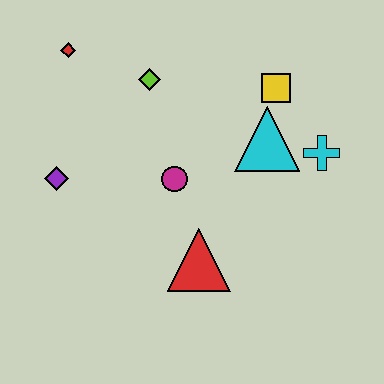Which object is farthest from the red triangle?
The red diamond is farthest from the red triangle.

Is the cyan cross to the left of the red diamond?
No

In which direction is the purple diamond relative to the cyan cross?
The purple diamond is to the left of the cyan cross.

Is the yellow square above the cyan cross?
Yes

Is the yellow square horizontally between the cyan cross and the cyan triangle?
Yes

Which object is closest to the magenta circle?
The red triangle is closest to the magenta circle.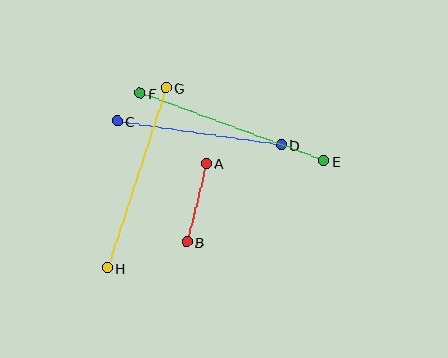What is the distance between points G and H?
The distance is approximately 189 pixels.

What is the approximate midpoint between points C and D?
The midpoint is at approximately (199, 133) pixels.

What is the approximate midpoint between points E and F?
The midpoint is at approximately (232, 127) pixels.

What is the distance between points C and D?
The distance is approximately 166 pixels.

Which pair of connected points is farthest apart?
Points E and F are farthest apart.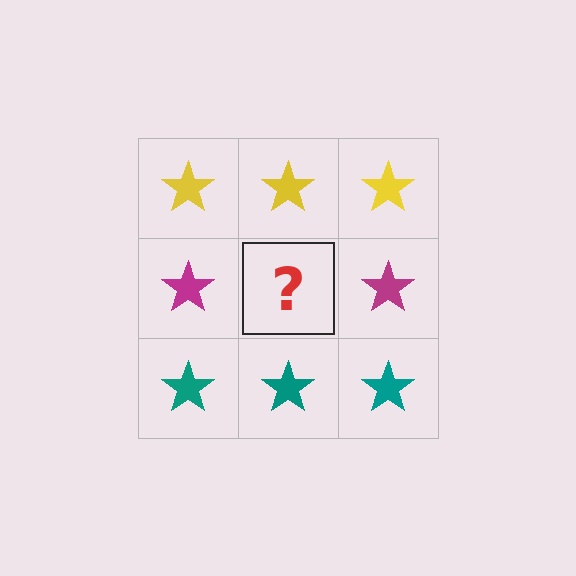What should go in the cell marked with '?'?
The missing cell should contain a magenta star.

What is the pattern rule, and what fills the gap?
The rule is that each row has a consistent color. The gap should be filled with a magenta star.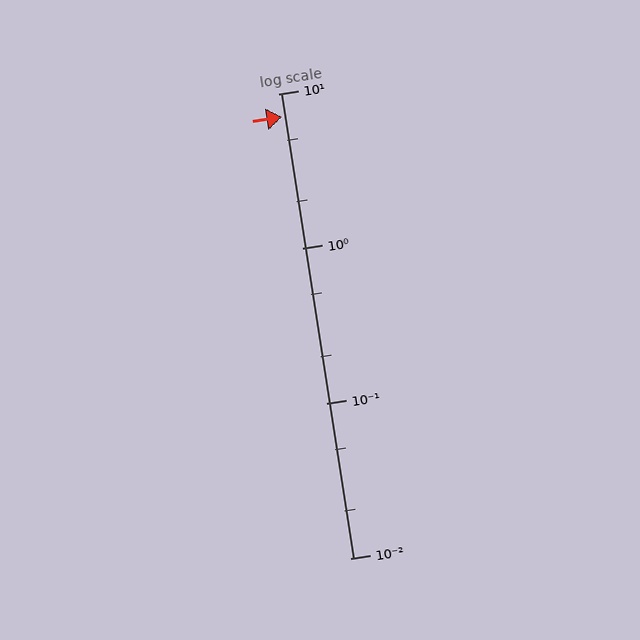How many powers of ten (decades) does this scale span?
The scale spans 3 decades, from 0.01 to 10.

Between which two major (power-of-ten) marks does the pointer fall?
The pointer is between 1 and 10.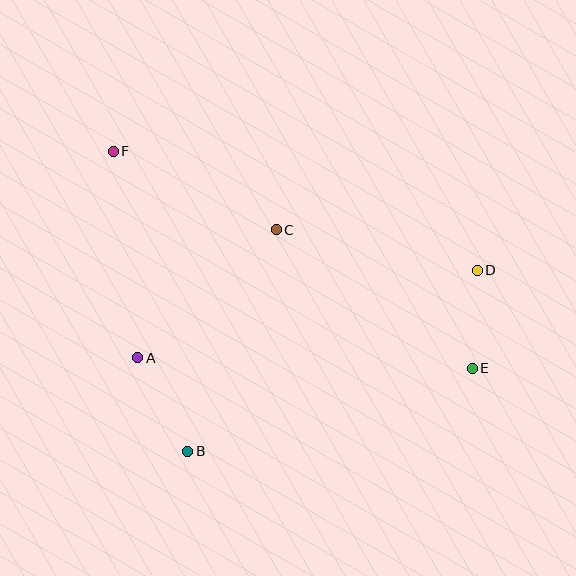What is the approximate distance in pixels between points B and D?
The distance between B and D is approximately 341 pixels.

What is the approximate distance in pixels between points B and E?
The distance between B and E is approximately 296 pixels.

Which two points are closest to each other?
Points D and E are closest to each other.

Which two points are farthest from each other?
Points E and F are farthest from each other.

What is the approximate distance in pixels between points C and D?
The distance between C and D is approximately 205 pixels.